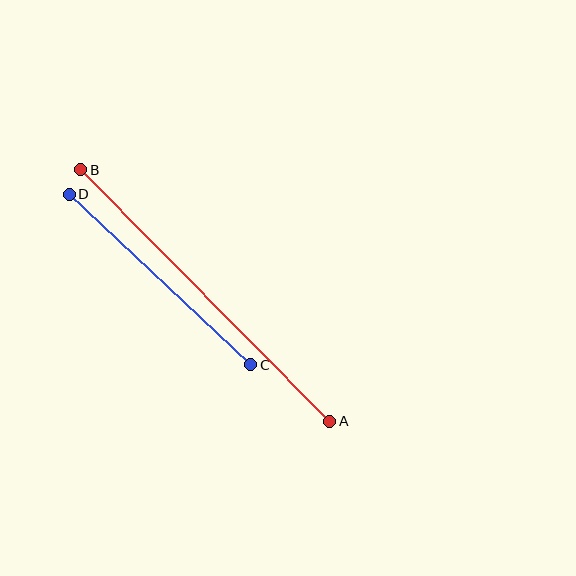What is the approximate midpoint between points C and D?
The midpoint is at approximately (160, 280) pixels.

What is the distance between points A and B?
The distance is approximately 354 pixels.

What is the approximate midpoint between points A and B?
The midpoint is at approximately (205, 295) pixels.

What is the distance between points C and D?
The distance is approximately 249 pixels.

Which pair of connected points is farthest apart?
Points A and B are farthest apart.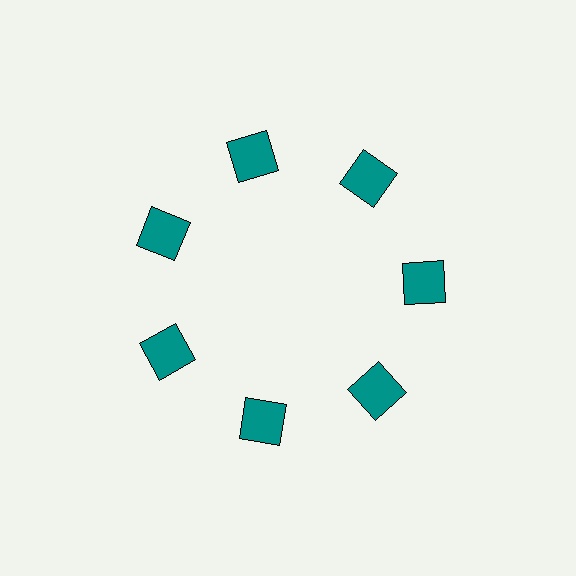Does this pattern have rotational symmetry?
Yes, this pattern has 7-fold rotational symmetry. It looks the same after rotating 51 degrees around the center.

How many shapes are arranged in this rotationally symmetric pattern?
There are 7 shapes, arranged in 7 groups of 1.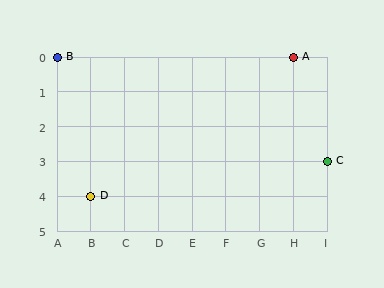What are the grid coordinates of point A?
Point A is at grid coordinates (H, 0).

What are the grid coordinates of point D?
Point D is at grid coordinates (B, 4).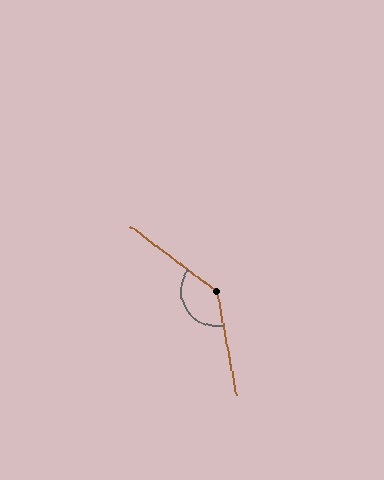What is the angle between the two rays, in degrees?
Approximately 137 degrees.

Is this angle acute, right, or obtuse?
It is obtuse.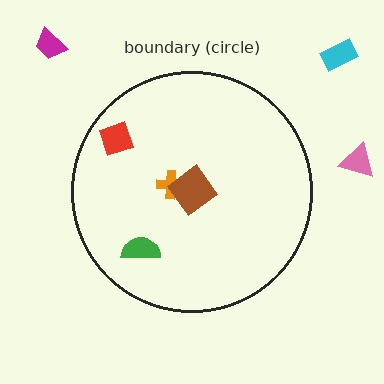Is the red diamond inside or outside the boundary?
Inside.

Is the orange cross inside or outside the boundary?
Inside.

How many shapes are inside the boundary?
4 inside, 3 outside.